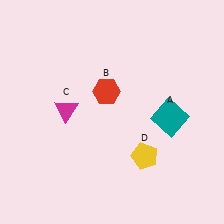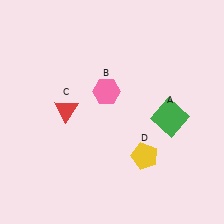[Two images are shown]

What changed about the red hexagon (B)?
In Image 1, B is red. In Image 2, it changed to pink.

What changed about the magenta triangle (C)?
In Image 1, C is magenta. In Image 2, it changed to red.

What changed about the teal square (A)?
In Image 1, A is teal. In Image 2, it changed to green.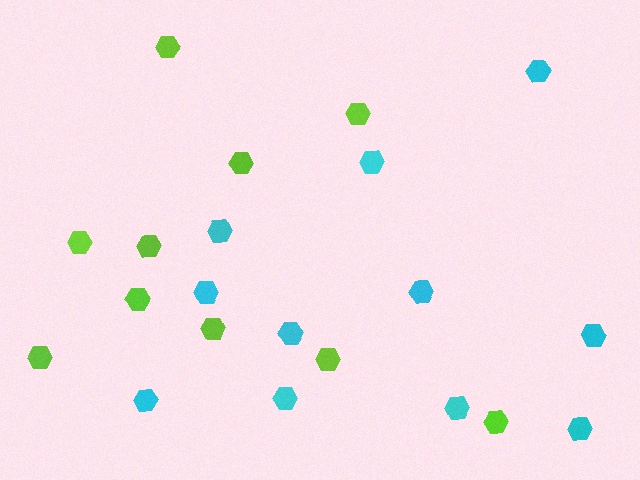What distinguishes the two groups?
There are 2 groups: one group of cyan hexagons (11) and one group of lime hexagons (10).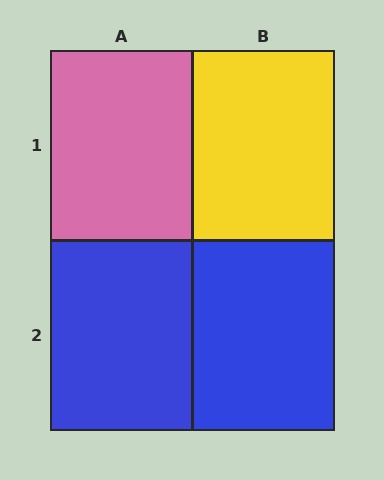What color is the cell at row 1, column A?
Pink.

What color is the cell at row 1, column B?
Yellow.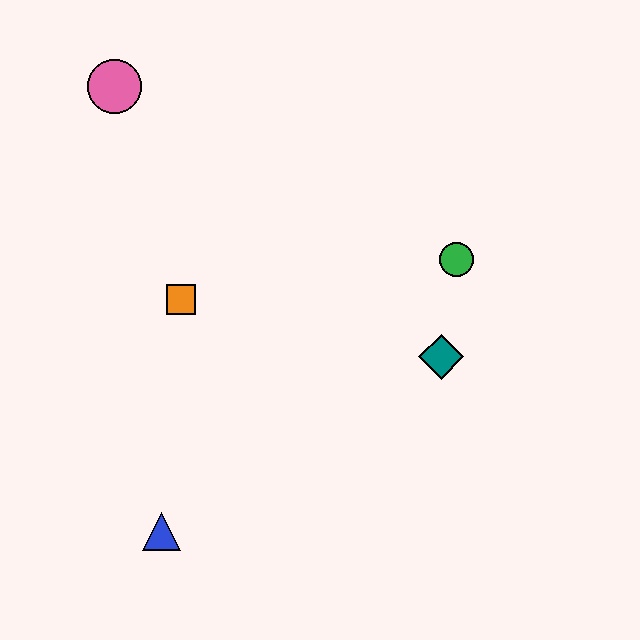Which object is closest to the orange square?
The pink circle is closest to the orange square.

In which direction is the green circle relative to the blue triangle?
The green circle is to the right of the blue triangle.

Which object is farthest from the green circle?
The blue triangle is farthest from the green circle.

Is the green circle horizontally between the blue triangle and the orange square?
No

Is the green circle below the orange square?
No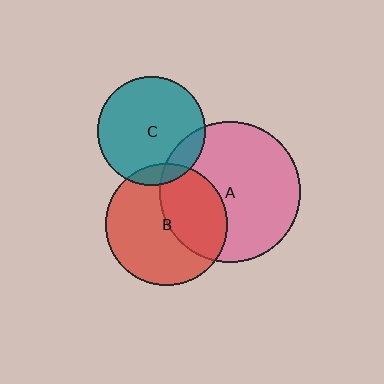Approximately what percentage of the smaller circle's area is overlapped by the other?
Approximately 40%.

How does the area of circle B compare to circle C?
Approximately 1.3 times.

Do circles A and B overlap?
Yes.